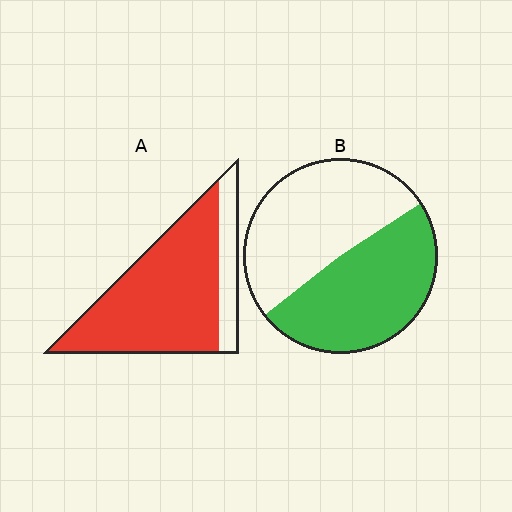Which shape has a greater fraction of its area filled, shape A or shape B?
Shape A.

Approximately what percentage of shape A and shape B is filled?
A is approximately 80% and B is approximately 50%.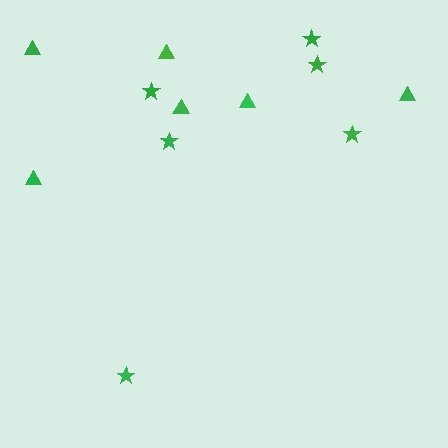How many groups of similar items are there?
There are 2 groups: one group of triangles (6) and one group of stars (6).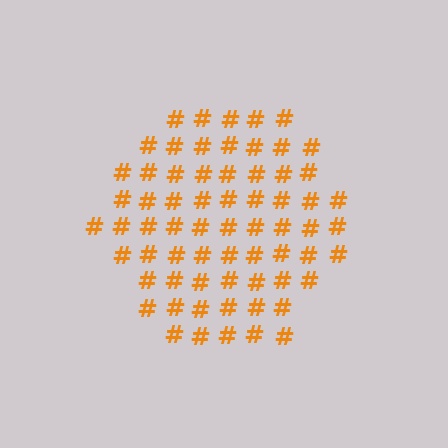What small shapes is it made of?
It is made of small hash symbols.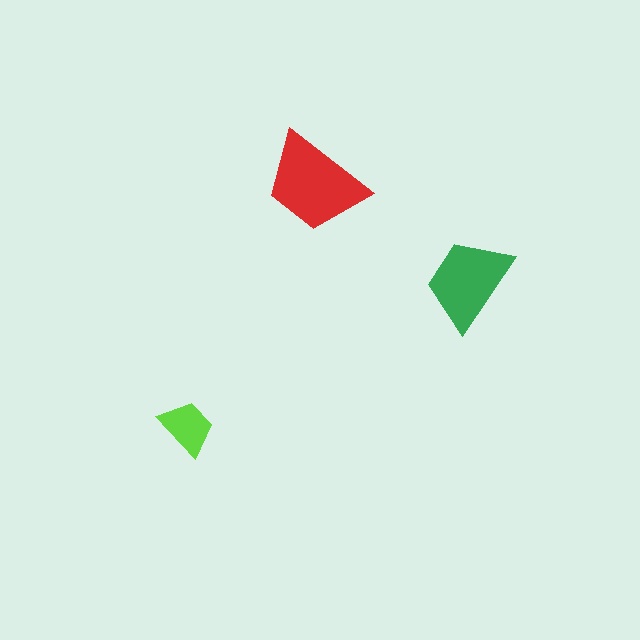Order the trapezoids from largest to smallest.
the red one, the green one, the lime one.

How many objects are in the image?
There are 3 objects in the image.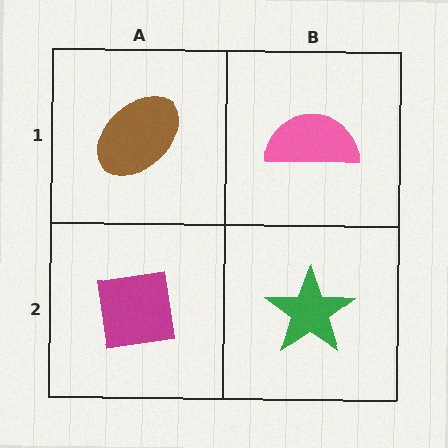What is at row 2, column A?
A magenta square.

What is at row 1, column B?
A pink semicircle.